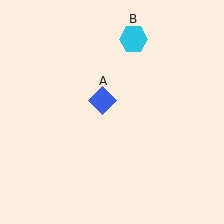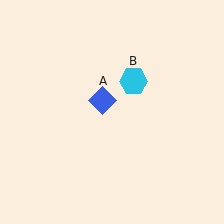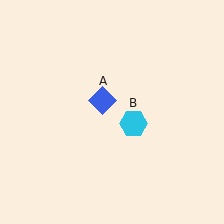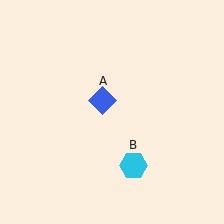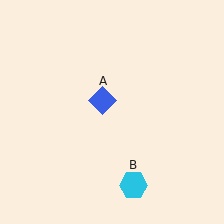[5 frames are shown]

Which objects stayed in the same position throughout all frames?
Blue diamond (object A) remained stationary.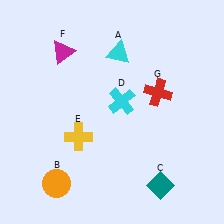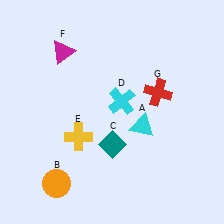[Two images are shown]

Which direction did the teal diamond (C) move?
The teal diamond (C) moved left.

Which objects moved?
The objects that moved are: the cyan triangle (A), the teal diamond (C).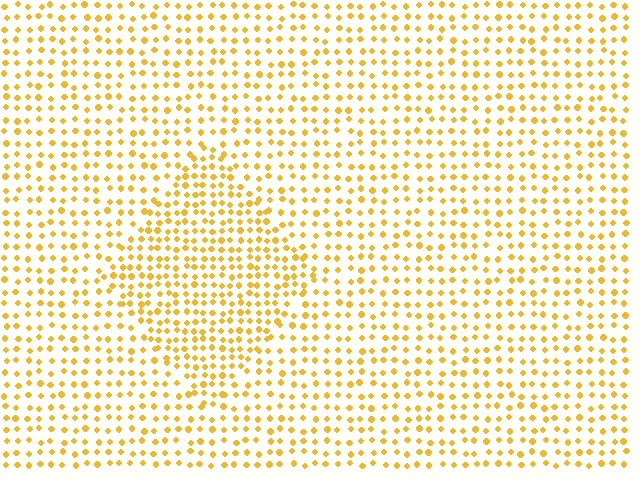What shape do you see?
I see a diamond.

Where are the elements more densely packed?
The elements are more densely packed inside the diamond boundary.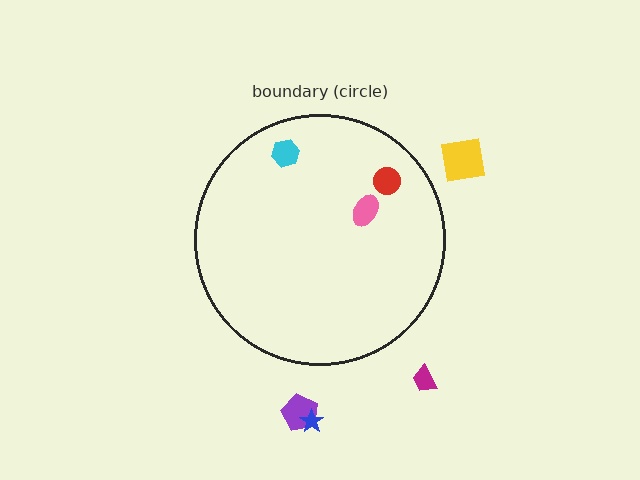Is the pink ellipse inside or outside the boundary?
Inside.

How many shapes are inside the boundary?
3 inside, 4 outside.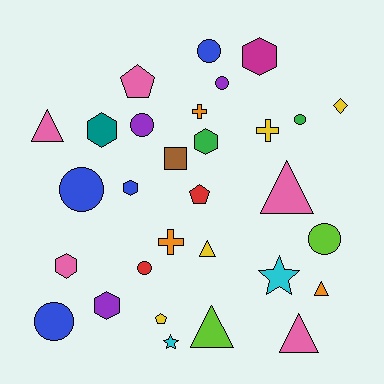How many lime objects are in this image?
There are 2 lime objects.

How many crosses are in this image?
There are 3 crosses.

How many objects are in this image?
There are 30 objects.